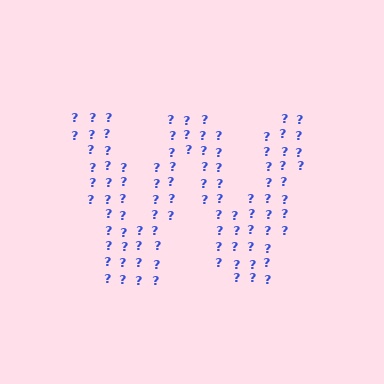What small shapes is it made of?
It is made of small question marks.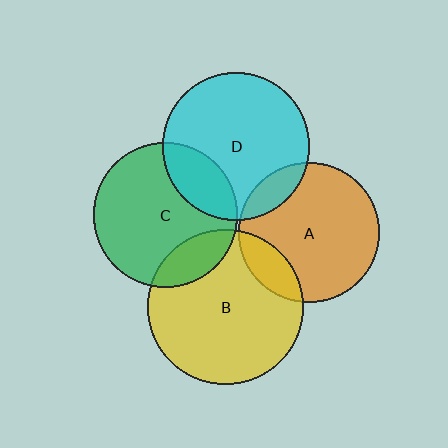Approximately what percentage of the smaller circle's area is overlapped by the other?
Approximately 15%.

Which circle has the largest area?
Circle B (yellow).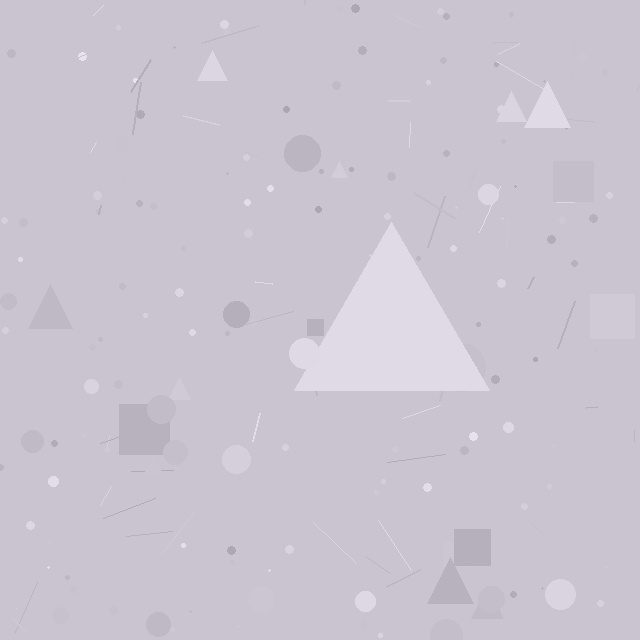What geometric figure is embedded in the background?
A triangle is embedded in the background.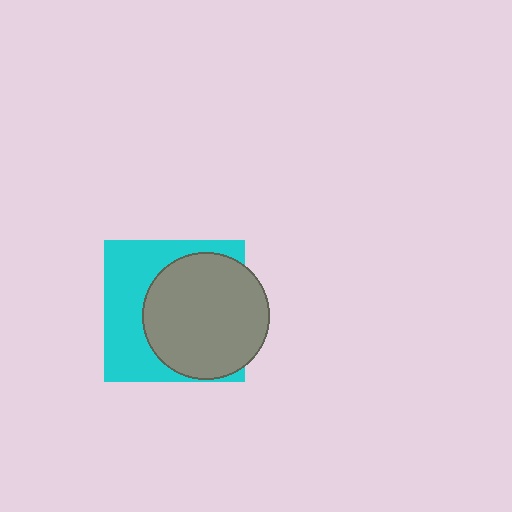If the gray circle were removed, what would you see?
You would see the complete cyan square.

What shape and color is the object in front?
The object in front is a gray circle.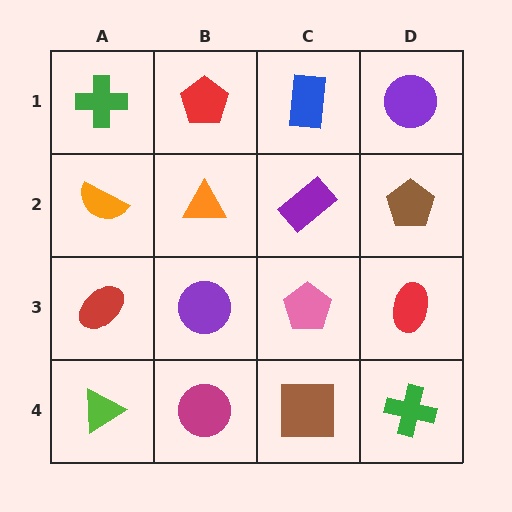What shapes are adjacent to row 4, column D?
A red ellipse (row 3, column D), a brown square (row 4, column C).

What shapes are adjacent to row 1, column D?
A brown pentagon (row 2, column D), a blue rectangle (row 1, column C).